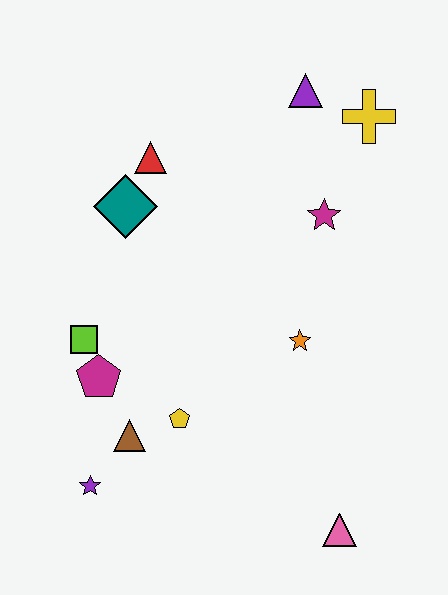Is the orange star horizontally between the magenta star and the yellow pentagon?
Yes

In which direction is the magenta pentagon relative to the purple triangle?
The magenta pentagon is below the purple triangle.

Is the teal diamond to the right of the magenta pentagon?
Yes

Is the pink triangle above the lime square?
No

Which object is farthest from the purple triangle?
The purple star is farthest from the purple triangle.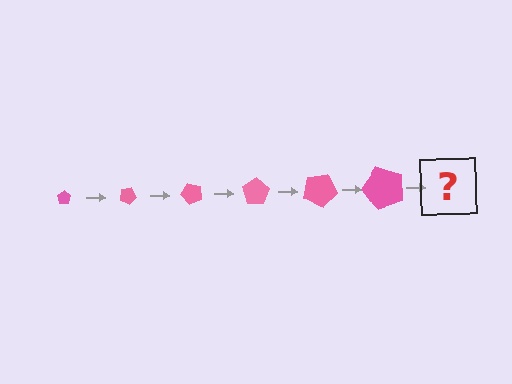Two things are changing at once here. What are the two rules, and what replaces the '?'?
The two rules are that the pentagon grows larger each step and it rotates 25 degrees each step. The '?' should be a pentagon, larger than the previous one and rotated 150 degrees from the start.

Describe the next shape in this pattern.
It should be a pentagon, larger than the previous one and rotated 150 degrees from the start.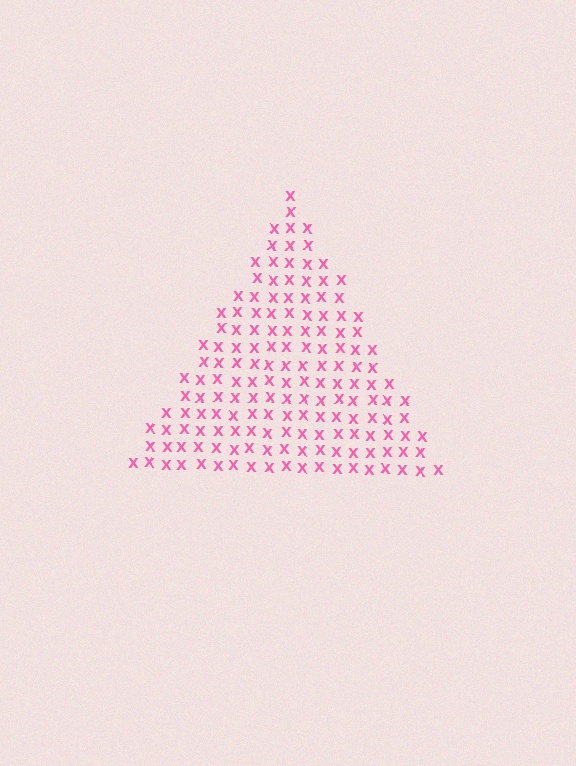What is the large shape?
The large shape is a triangle.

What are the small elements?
The small elements are letter X's.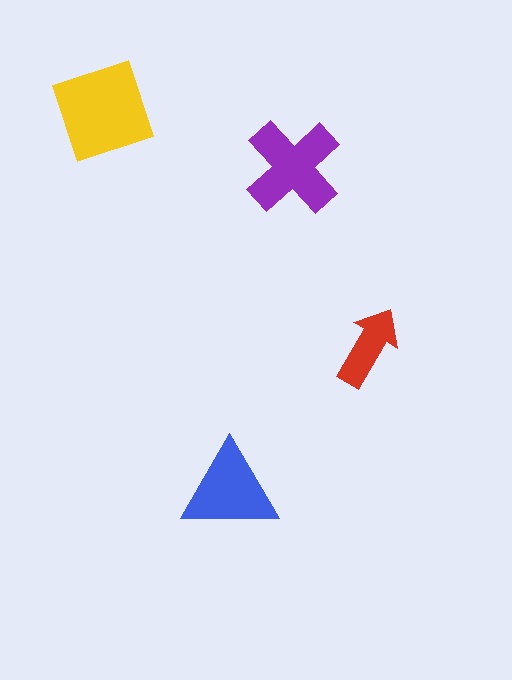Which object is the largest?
The yellow diamond.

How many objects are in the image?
There are 4 objects in the image.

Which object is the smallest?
The red arrow.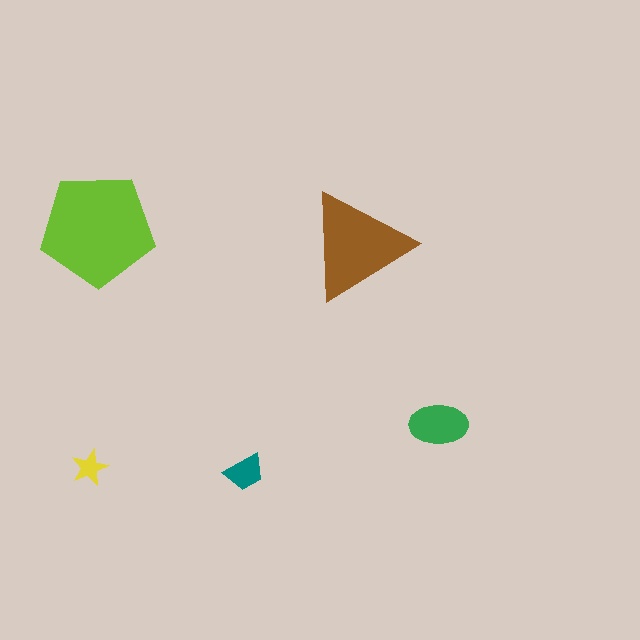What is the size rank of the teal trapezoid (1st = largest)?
4th.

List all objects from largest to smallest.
The lime pentagon, the brown triangle, the green ellipse, the teal trapezoid, the yellow star.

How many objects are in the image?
There are 5 objects in the image.